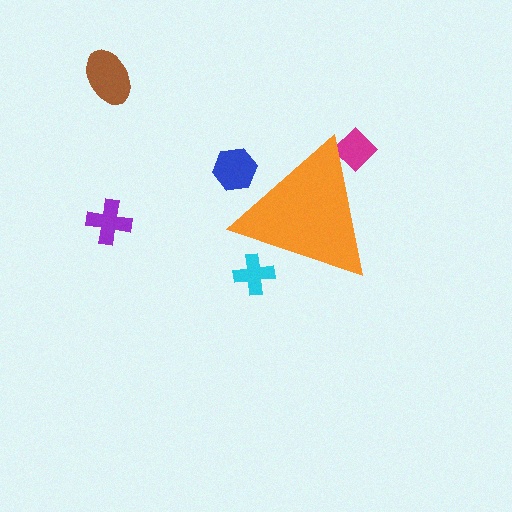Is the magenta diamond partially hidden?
Yes, the magenta diamond is partially hidden behind the orange triangle.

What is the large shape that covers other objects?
An orange triangle.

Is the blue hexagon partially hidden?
Yes, the blue hexagon is partially hidden behind the orange triangle.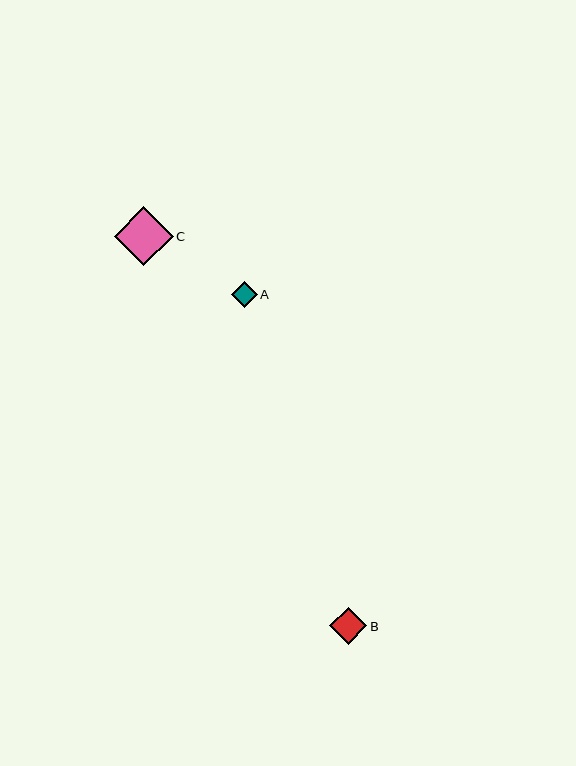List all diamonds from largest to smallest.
From largest to smallest: C, B, A.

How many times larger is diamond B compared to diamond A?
Diamond B is approximately 1.5 times the size of diamond A.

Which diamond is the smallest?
Diamond A is the smallest with a size of approximately 25 pixels.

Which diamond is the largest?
Diamond C is the largest with a size of approximately 58 pixels.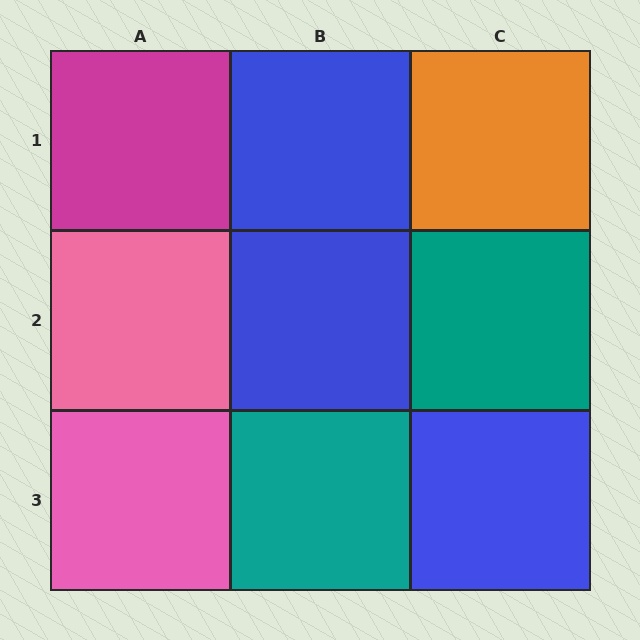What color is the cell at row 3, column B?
Teal.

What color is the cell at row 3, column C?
Blue.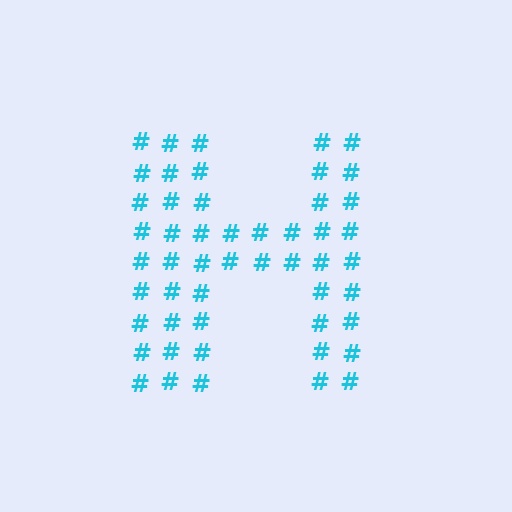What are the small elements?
The small elements are hash symbols.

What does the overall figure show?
The overall figure shows the letter H.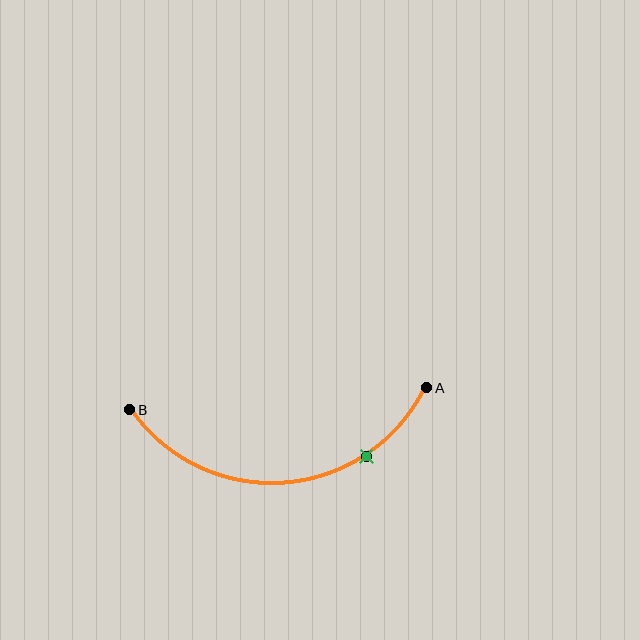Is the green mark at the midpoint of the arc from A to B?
No. The green mark lies on the arc but is closer to endpoint A. The arc midpoint would be at the point on the curve equidistant along the arc from both A and B.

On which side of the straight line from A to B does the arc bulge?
The arc bulges below the straight line connecting A and B.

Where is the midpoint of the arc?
The arc midpoint is the point on the curve farthest from the straight line joining A and B. It sits below that line.